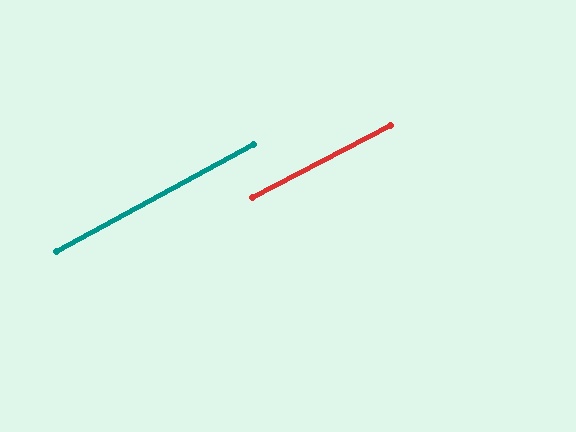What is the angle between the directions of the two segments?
Approximately 1 degree.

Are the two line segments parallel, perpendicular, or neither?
Parallel — their directions differ by only 0.7°.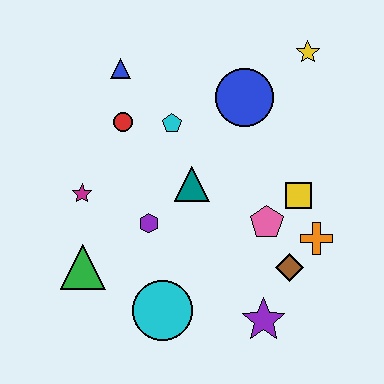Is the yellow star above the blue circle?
Yes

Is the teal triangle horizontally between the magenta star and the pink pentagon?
Yes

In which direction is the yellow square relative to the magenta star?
The yellow square is to the right of the magenta star.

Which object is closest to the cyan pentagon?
The red circle is closest to the cyan pentagon.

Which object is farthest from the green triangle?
The yellow star is farthest from the green triangle.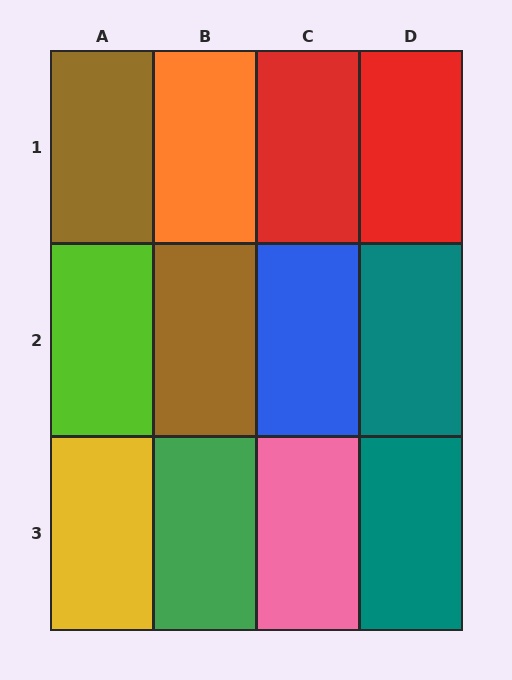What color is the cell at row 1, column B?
Orange.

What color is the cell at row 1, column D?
Red.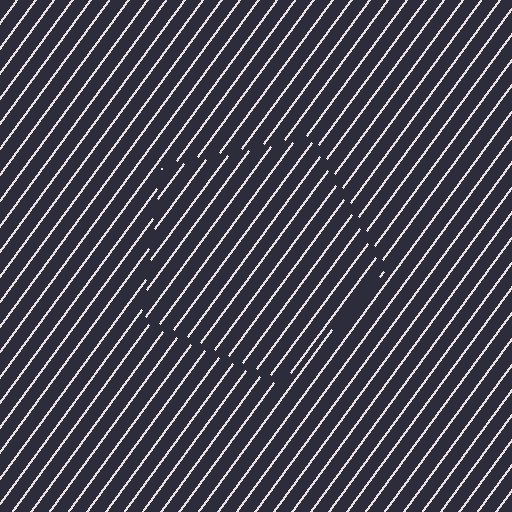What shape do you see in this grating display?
An illusory pentagon. The interior of the shape contains the same grating, shifted by half a period — the contour is defined by the phase discontinuity where line-ends from the inner and outer gratings abut.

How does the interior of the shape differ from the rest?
The interior of the shape contains the same grating, shifted by half a period — the contour is defined by the phase discontinuity where line-ends from the inner and outer gratings abut.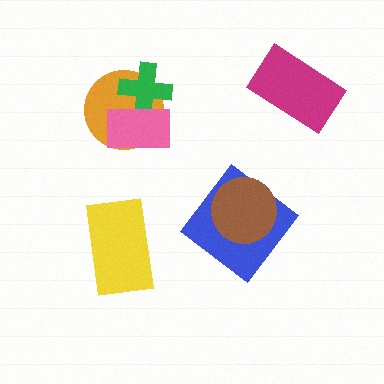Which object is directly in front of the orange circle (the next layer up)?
The green cross is directly in front of the orange circle.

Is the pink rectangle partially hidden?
No, no other shape covers it.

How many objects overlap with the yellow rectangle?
0 objects overlap with the yellow rectangle.